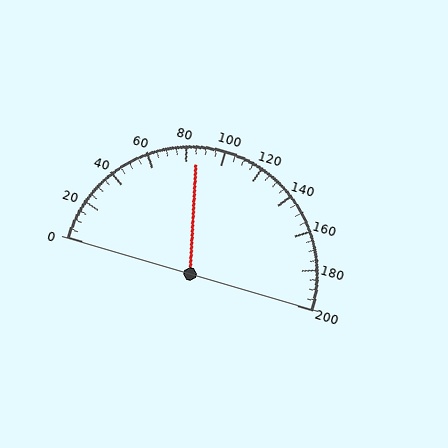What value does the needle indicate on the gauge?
The needle indicates approximately 85.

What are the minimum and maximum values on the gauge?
The gauge ranges from 0 to 200.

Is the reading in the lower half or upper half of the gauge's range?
The reading is in the lower half of the range (0 to 200).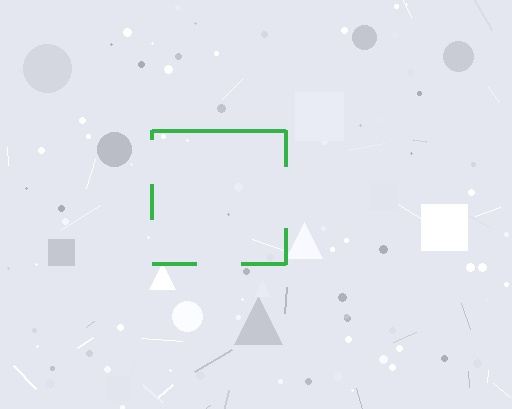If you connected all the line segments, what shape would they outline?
They would outline a square.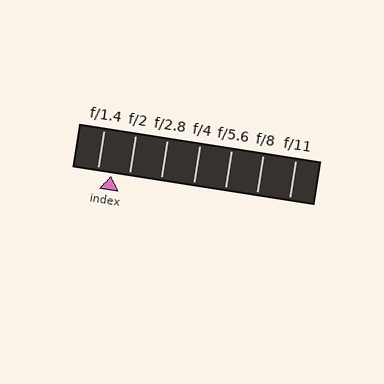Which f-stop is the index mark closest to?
The index mark is closest to f/1.4.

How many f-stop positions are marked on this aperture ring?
There are 7 f-stop positions marked.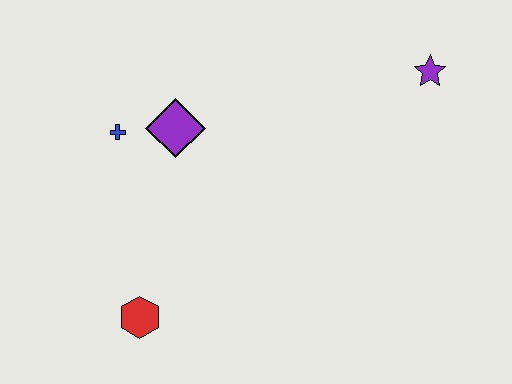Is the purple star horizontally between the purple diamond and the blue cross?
No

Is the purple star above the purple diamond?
Yes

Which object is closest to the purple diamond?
The blue cross is closest to the purple diamond.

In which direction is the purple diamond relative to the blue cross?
The purple diamond is to the right of the blue cross.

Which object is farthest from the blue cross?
The purple star is farthest from the blue cross.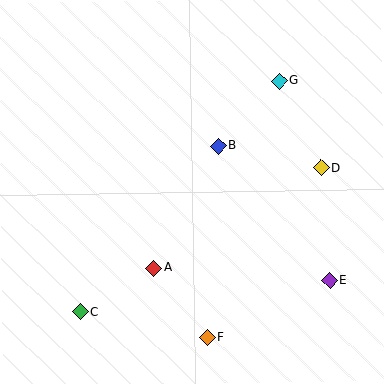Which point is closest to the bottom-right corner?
Point E is closest to the bottom-right corner.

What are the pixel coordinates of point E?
Point E is at (330, 280).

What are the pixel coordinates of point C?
Point C is at (80, 311).